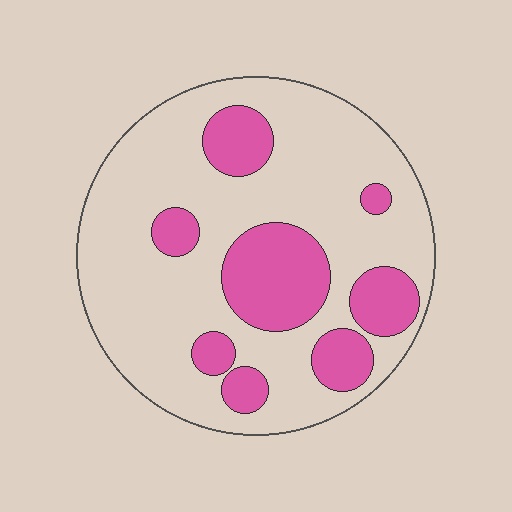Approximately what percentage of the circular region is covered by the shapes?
Approximately 25%.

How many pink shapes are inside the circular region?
8.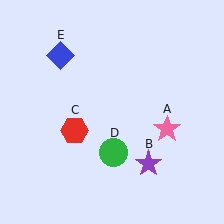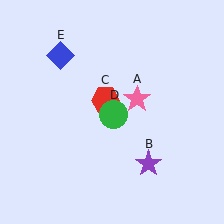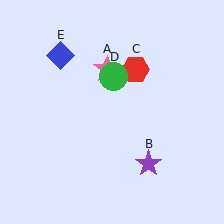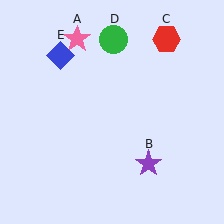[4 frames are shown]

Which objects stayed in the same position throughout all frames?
Purple star (object B) and blue diamond (object E) remained stationary.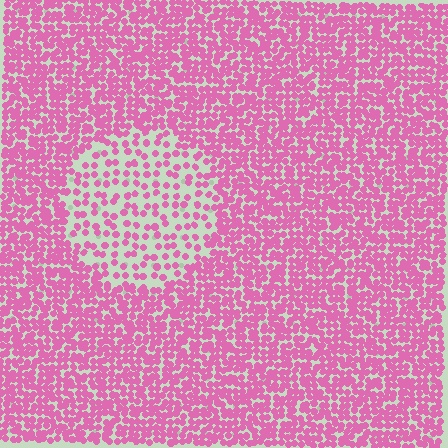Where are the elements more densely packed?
The elements are more densely packed outside the circle boundary.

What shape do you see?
I see a circle.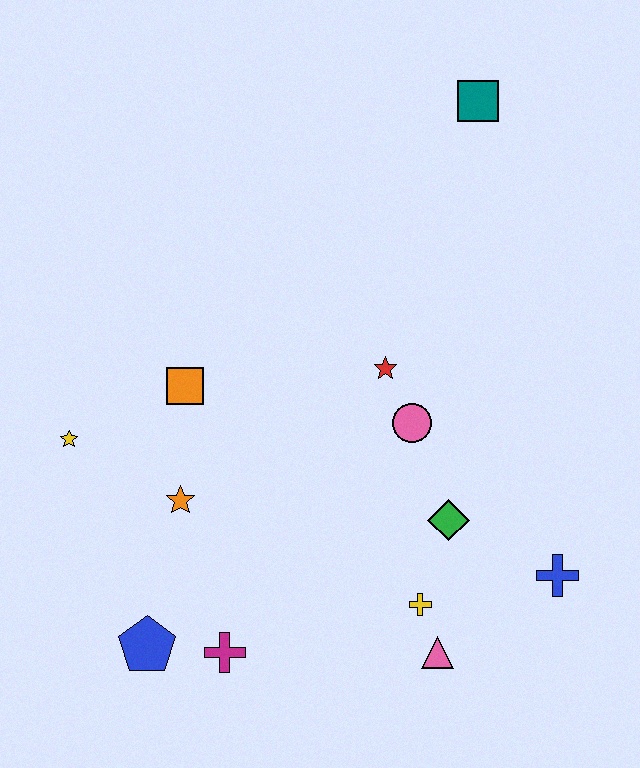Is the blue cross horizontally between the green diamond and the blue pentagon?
No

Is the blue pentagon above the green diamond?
No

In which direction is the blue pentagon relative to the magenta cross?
The blue pentagon is to the left of the magenta cross.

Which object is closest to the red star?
The pink circle is closest to the red star.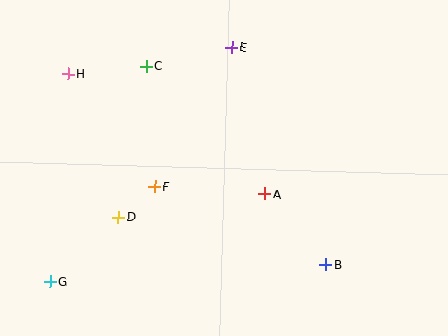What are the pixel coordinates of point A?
Point A is at (265, 194).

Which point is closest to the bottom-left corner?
Point G is closest to the bottom-left corner.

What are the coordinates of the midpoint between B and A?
The midpoint between B and A is at (296, 229).